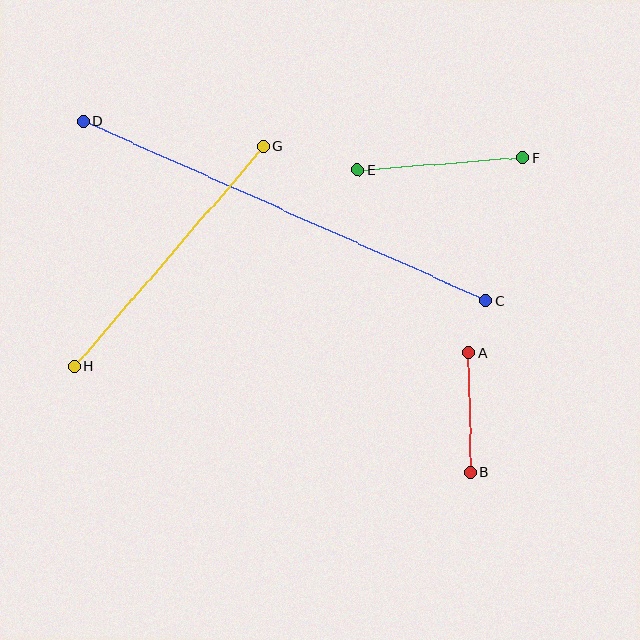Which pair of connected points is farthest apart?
Points C and D are farthest apart.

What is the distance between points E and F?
The distance is approximately 166 pixels.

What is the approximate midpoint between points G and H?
The midpoint is at approximately (169, 256) pixels.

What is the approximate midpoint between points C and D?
The midpoint is at approximately (284, 211) pixels.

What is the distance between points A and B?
The distance is approximately 119 pixels.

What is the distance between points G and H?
The distance is approximately 290 pixels.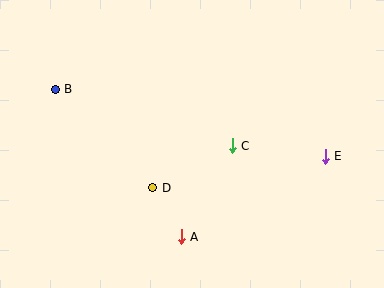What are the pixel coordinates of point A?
Point A is at (181, 237).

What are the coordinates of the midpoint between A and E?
The midpoint between A and E is at (253, 196).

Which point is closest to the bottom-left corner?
Point D is closest to the bottom-left corner.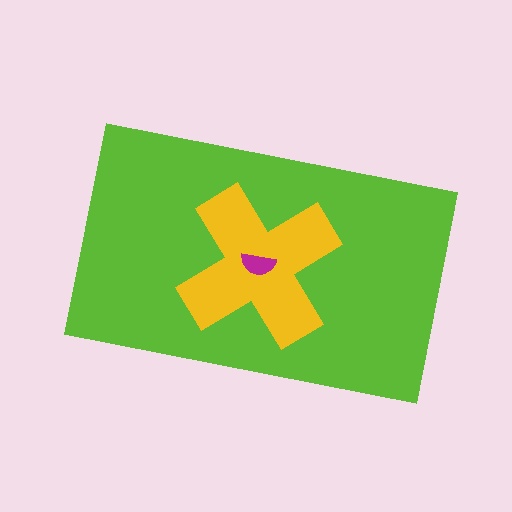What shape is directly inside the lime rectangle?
The yellow cross.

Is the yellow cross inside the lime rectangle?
Yes.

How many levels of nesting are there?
3.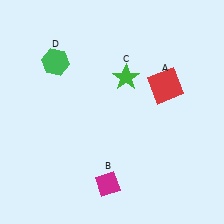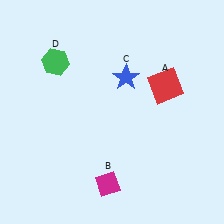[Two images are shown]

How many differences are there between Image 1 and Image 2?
There is 1 difference between the two images.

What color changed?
The star (C) changed from green in Image 1 to blue in Image 2.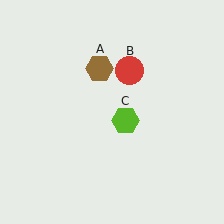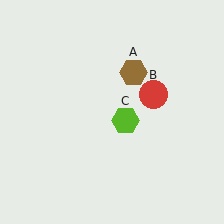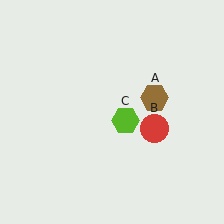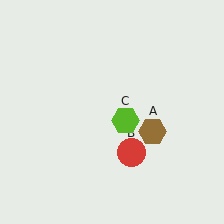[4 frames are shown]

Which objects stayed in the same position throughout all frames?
Lime hexagon (object C) remained stationary.